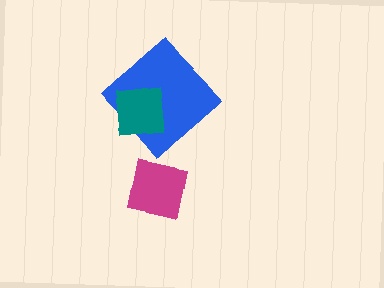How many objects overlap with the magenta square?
0 objects overlap with the magenta square.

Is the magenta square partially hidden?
No, no other shape covers it.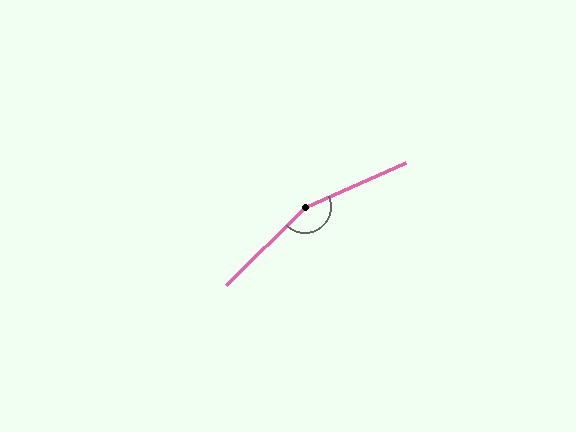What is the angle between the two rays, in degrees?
Approximately 160 degrees.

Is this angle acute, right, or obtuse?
It is obtuse.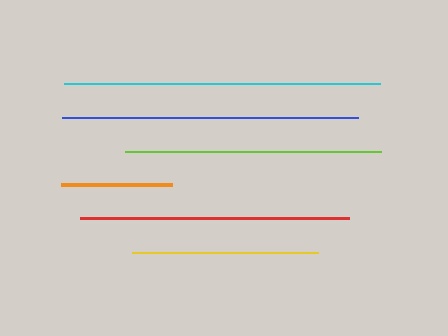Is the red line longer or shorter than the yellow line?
The red line is longer than the yellow line.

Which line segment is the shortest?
The orange line is the shortest at approximately 111 pixels.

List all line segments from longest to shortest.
From longest to shortest: cyan, blue, red, lime, yellow, orange.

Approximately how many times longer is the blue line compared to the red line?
The blue line is approximately 1.1 times the length of the red line.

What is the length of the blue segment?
The blue segment is approximately 297 pixels long.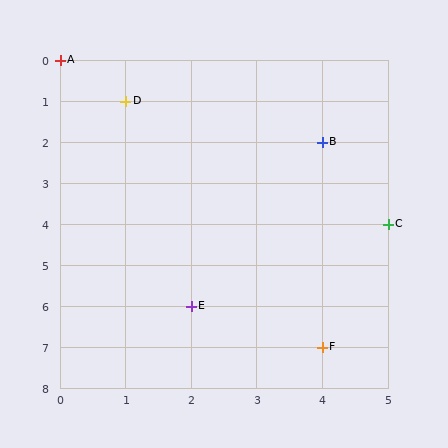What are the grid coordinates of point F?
Point F is at grid coordinates (4, 7).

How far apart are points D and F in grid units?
Points D and F are 3 columns and 6 rows apart (about 6.7 grid units diagonally).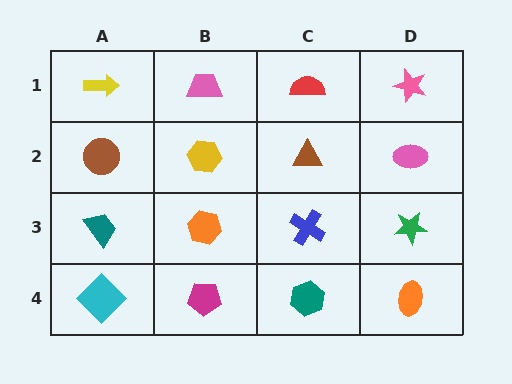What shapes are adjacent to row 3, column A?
A brown circle (row 2, column A), a cyan diamond (row 4, column A), an orange hexagon (row 3, column B).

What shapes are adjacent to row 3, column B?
A yellow hexagon (row 2, column B), a magenta pentagon (row 4, column B), a teal trapezoid (row 3, column A), a blue cross (row 3, column C).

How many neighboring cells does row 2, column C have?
4.